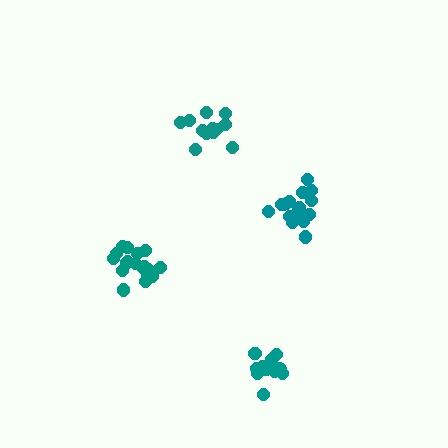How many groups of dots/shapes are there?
There are 4 groups.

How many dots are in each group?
Group 1: 17 dots, Group 2: 12 dots, Group 3: 12 dots, Group 4: 18 dots (59 total).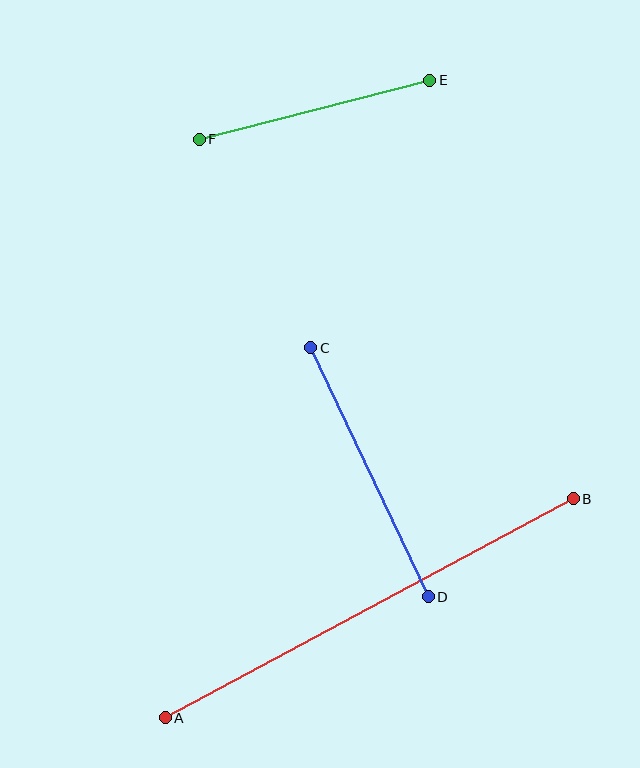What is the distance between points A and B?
The distance is approximately 463 pixels.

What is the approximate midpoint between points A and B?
The midpoint is at approximately (369, 608) pixels.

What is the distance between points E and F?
The distance is approximately 238 pixels.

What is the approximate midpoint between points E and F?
The midpoint is at approximately (314, 110) pixels.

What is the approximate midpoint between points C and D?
The midpoint is at approximately (369, 472) pixels.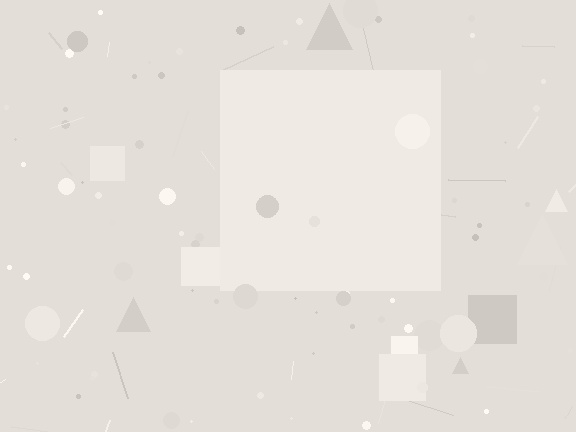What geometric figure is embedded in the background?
A square is embedded in the background.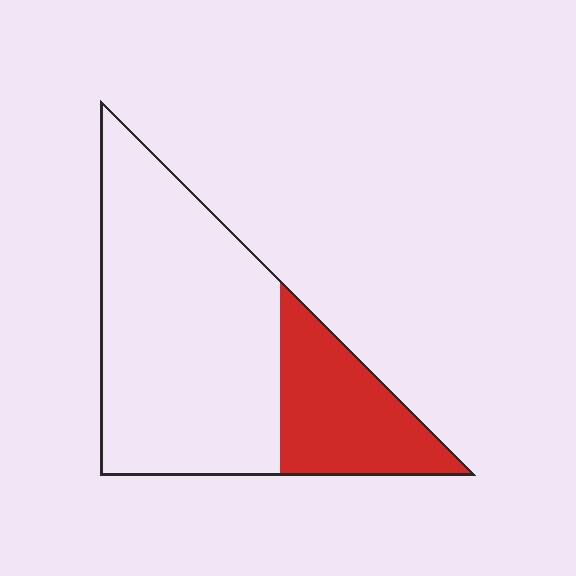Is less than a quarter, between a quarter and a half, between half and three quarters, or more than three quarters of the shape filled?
Between a quarter and a half.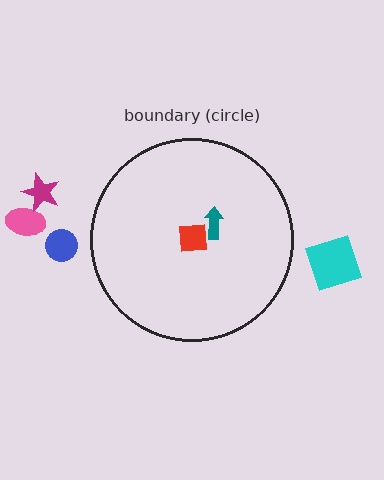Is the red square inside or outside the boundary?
Inside.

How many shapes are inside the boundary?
2 inside, 4 outside.